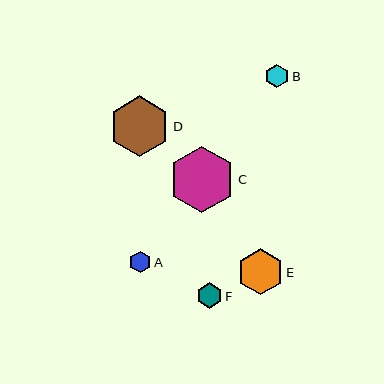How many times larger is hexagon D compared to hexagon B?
Hexagon D is approximately 2.6 times the size of hexagon B.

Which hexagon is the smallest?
Hexagon A is the smallest with a size of approximately 21 pixels.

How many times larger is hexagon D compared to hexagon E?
Hexagon D is approximately 1.3 times the size of hexagon E.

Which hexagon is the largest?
Hexagon C is the largest with a size of approximately 67 pixels.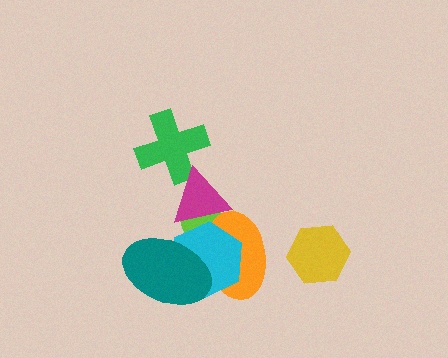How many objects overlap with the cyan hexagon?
4 objects overlap with the cyan hexagon.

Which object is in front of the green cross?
The magenta triangle is in front of the green cross.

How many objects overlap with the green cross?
1 object overlaps with the green cross.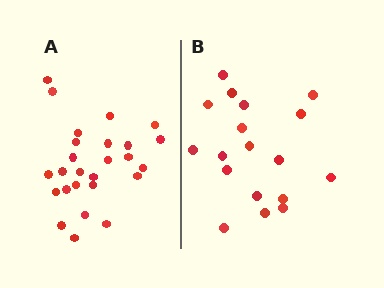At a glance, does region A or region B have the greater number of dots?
Region A (the left region) has more dots.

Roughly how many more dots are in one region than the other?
Region A has roughly 8 or so more dots than region B.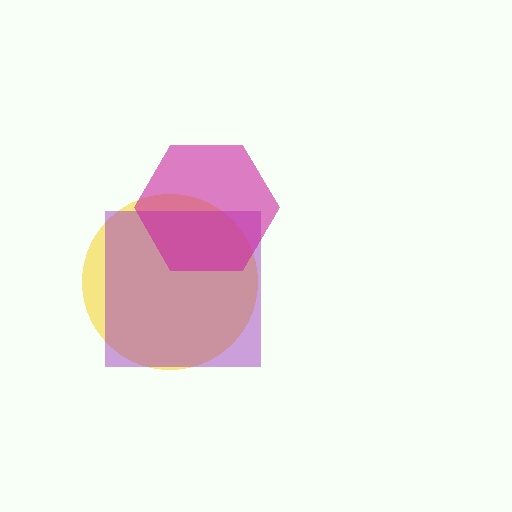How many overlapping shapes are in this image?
There are 3 overlapping shapes in the image.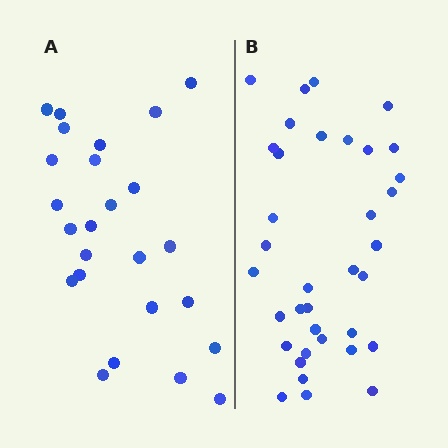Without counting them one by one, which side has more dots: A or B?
Region B (the right region) has more dots.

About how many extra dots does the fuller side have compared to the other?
Region B has roughly 12 or so more dots than region A.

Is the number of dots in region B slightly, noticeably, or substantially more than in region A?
Region B has noticeably more, but not dramatically so. The ratio is roughly 1.4 to 1.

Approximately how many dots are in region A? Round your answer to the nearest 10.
About 20 dots. (The exact count is 25, which rounds to 20.)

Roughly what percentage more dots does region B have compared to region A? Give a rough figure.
About 45% more.